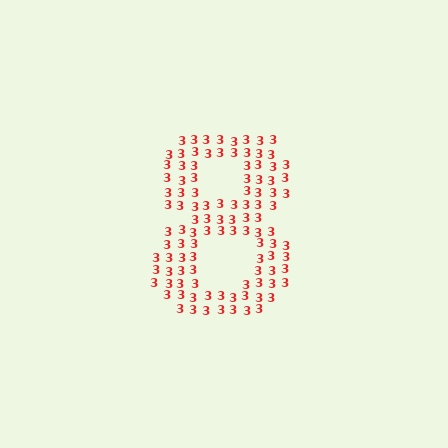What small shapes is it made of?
It is made of small digit 3's.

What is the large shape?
The large shape is the digit 8.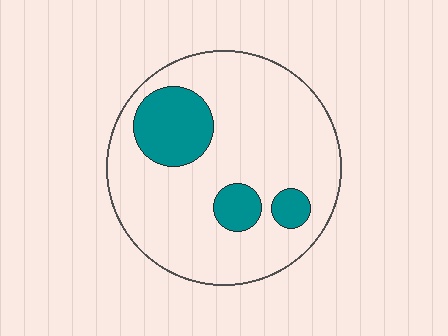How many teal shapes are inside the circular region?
3.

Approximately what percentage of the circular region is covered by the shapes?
Approximately 20%.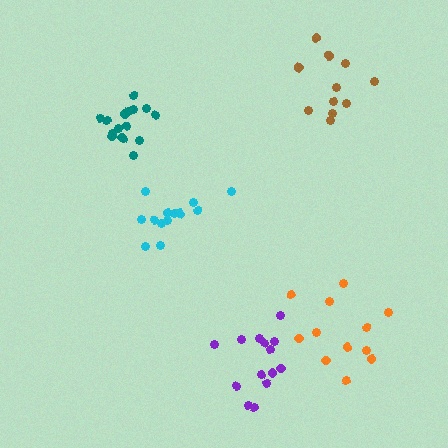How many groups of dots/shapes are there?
There are 5 groups.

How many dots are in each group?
Group 1: 14 dots, Group 2: 16 dots, Group 3: 12 dots, Group 4: 14 dots, Group 5: 11 dots (67 total).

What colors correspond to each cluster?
The clusters are colored: cyan, teal, orange, purple, brown.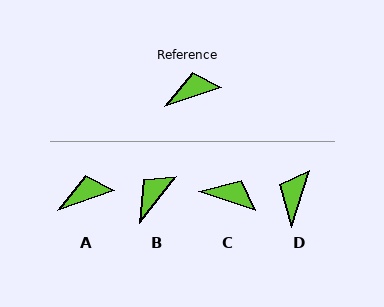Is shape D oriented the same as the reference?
No, it is off by about 54 degrees.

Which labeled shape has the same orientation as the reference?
A.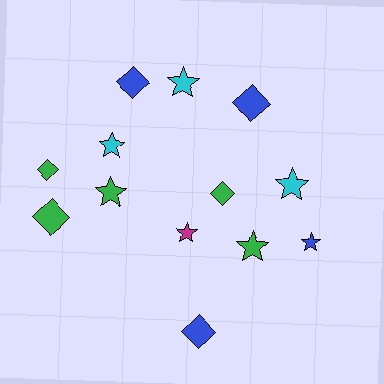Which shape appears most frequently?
Star, with 7 objects.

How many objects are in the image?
There are 13 objects.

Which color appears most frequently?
Green, with 5 objects.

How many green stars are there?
There are 2 green stars.